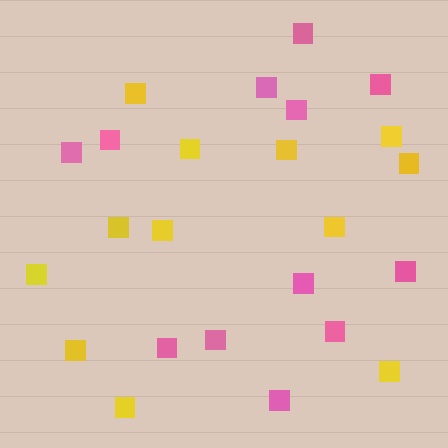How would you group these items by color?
There are 2 groups: one group of pink squares (12) and one group of yellow squares (12).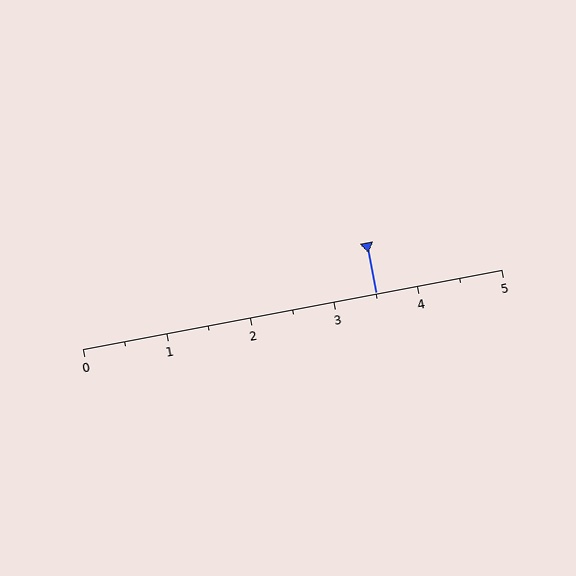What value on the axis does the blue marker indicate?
The marker indicates approximately 3.5.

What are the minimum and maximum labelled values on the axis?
The axis runs from 0 to 5.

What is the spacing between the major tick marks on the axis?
The major ticks are spaced 1 apart.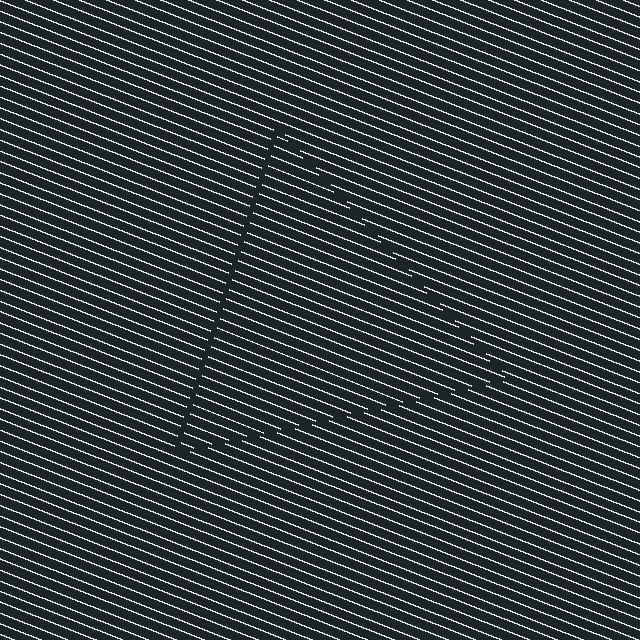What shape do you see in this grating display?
An illusory triangle. The interior of the shape contains the same grating, shifted by half a period — the contour is defined by the phase discontinuity where line-ends from the inner and outer gratings abut.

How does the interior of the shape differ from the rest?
The interior of the shape contains the same grating, shifted by half a period — the contour is defined by the phase discontinuity where line-ends from the inner and outer gratings abut.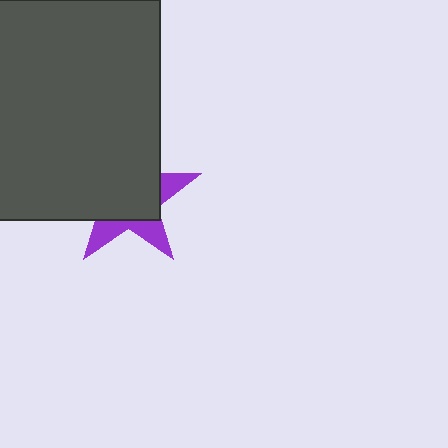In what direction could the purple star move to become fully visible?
The purple star could move toward the lower-right. That would shift it out from behind the dark gray square entirely.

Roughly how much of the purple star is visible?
A small part of it is visible (roughly 32%).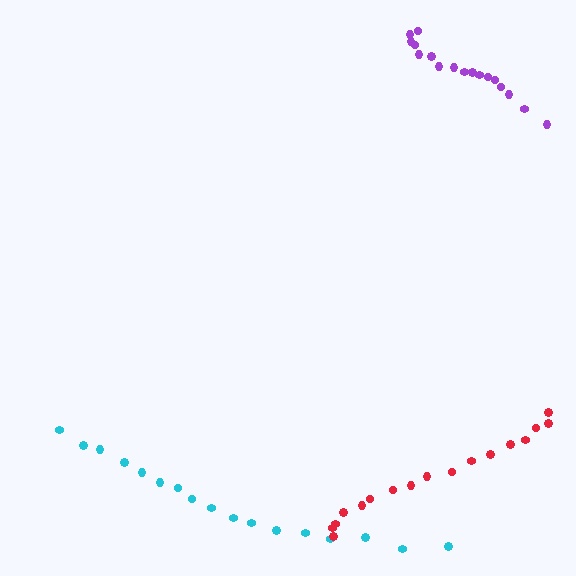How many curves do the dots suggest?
There are 3 distinct paths.